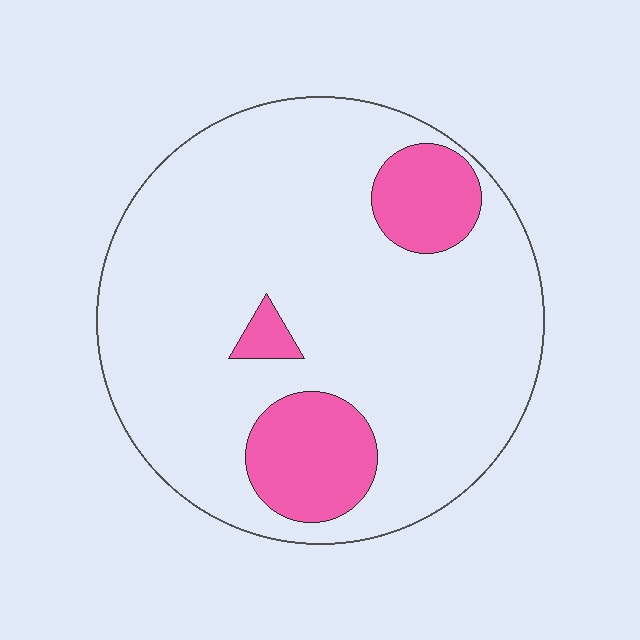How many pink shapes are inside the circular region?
3.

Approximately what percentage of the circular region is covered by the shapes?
Approximately 15%.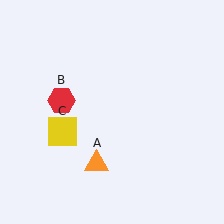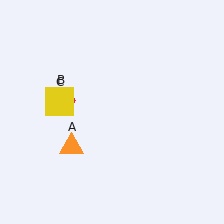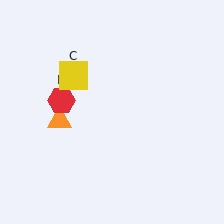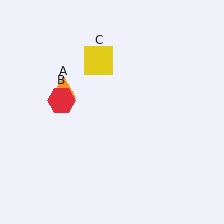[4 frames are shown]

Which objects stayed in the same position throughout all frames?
Red hexagon (object B) remained stationary.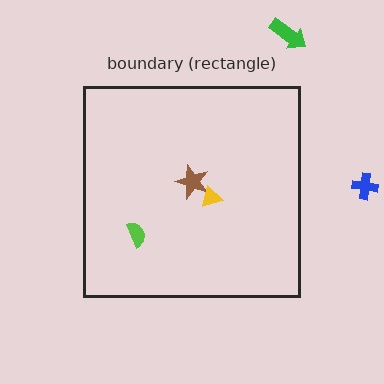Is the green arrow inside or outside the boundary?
Outside.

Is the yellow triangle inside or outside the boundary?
Inside.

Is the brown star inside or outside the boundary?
Inside.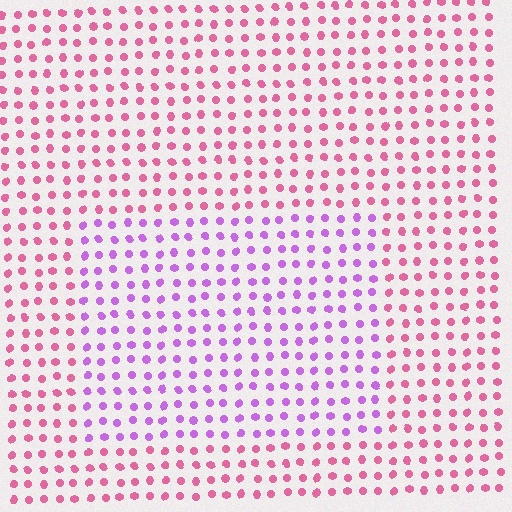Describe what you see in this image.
The image is filled with small pink elements in a uniform arrangement. A rectangle-shaped region is visible where the elements are tinted to a slightly different hue, forming a subtle color boundary.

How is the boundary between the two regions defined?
The boundary is defined purely by a slight shift in hue (about 45 degrees). Spacing, size, and orientation are identical on both sides.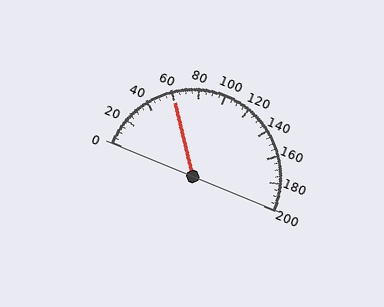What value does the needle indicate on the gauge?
The needle indicates approximately 60.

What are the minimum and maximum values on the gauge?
The gauge ranges from 0 to 200.